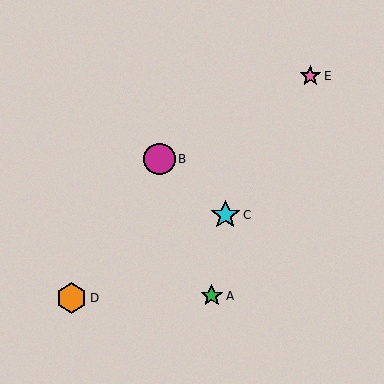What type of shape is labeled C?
Shape C is a cyan star.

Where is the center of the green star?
The center of the green star is at (212, 296).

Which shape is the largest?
The magenta circle (labeled B) is the largest.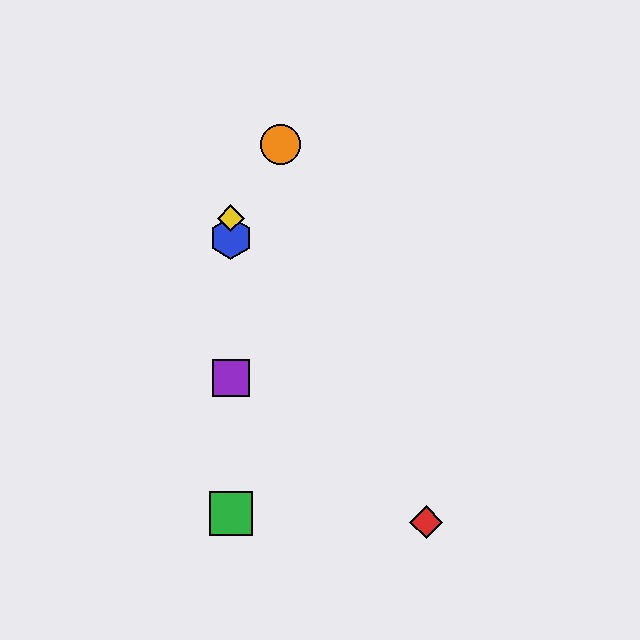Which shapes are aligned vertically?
The blue hexagon, the green square, the yellow diamond, the purple square are aligned vertically.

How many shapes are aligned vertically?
4 shapes (the blue hexagon, the green square, the yellow diamond, the purple square) are aligned vertically.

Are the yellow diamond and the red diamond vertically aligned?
No, the yellow diamond is at x≈231 and the red diamond is at x≈426.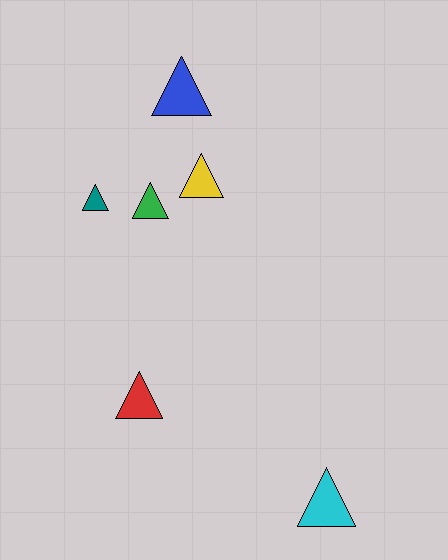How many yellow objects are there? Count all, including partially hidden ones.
There is 1 yellow object.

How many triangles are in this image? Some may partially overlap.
There are 6 triangles.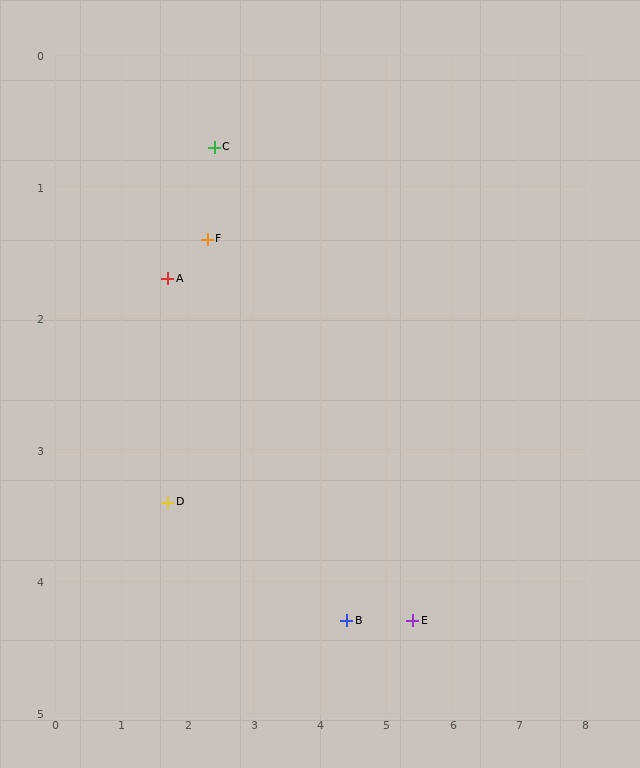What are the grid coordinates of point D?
Point D is at approximately (1.7, 3.4).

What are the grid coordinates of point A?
Point A is at approximately (1.7, 1.7).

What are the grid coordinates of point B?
Point B is at approximately (4.4, 4.3).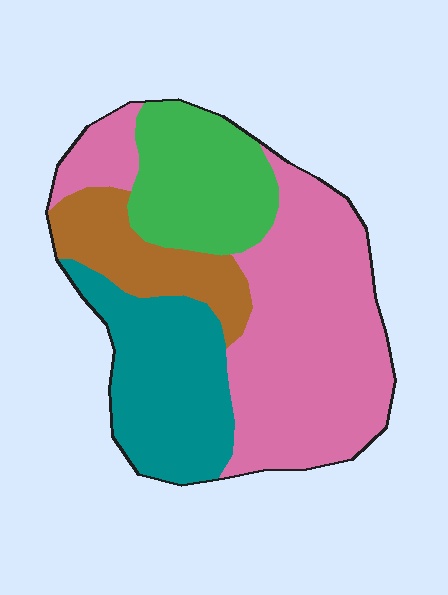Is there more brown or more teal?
Teal.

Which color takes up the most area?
Pink, at roughly 45%.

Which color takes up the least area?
Brown, at roughly 15%.